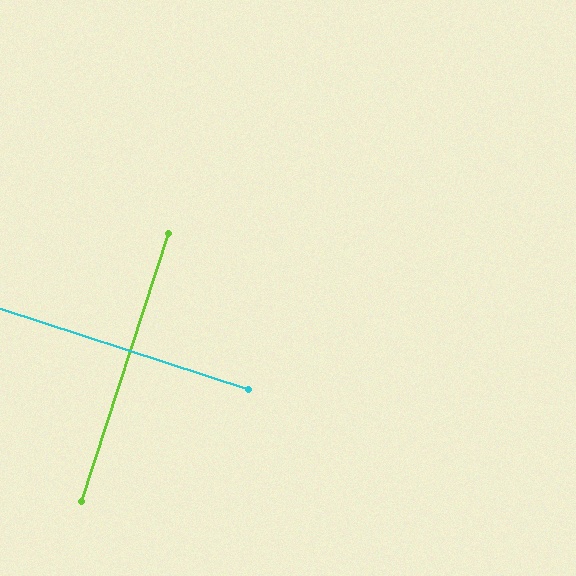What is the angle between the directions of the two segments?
Approximately 90 degrees.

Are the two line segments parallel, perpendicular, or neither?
Perpendicular — they meet at approximately 90°.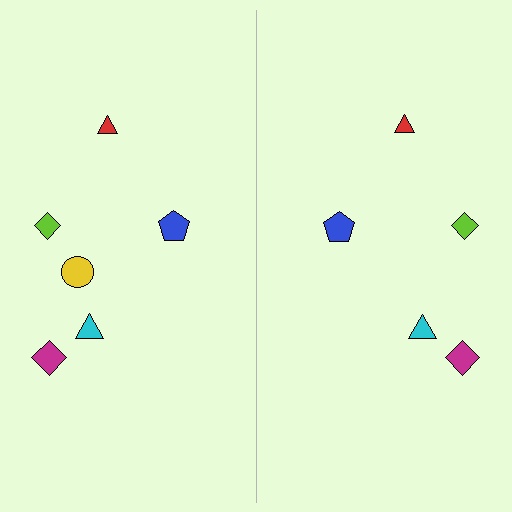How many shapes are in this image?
There are 11 shapes in this image.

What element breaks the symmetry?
A yellow circle is missing from the right side.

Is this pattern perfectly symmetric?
No, the pattern is not perfectly symmetric. A yellow circle is missing from the right side.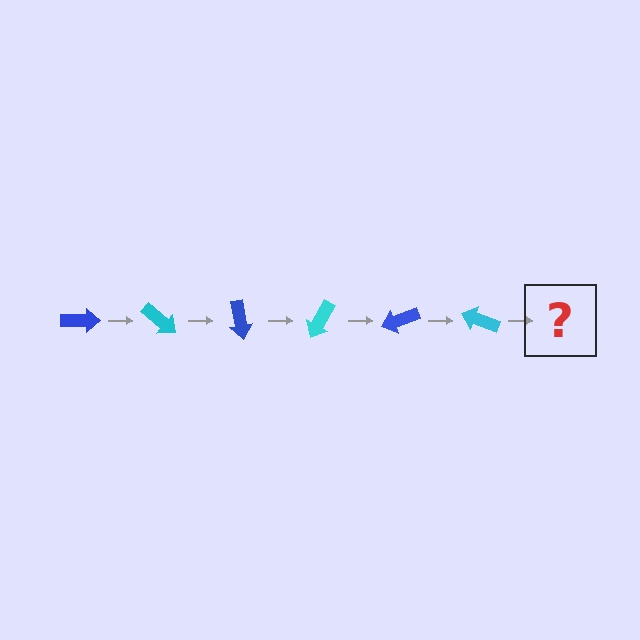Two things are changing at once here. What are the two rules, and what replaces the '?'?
The two rules are that it rotates 40 degrees each step and the color cycles through blue and cyan. The '?' should be a blue arrow, rotated 240 degrees from the start.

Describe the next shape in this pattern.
It should be a blue arrow, rotated 240 degrees from the start.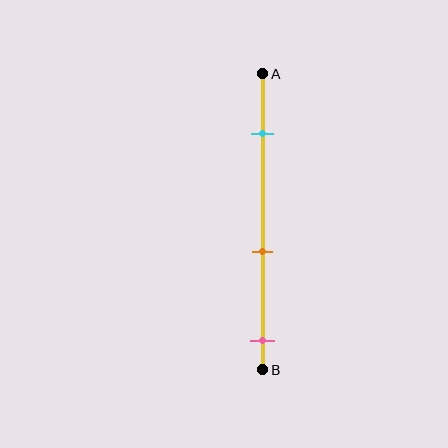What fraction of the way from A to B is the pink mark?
The pink mark is approximately 90% (0.9) of the way from A to B.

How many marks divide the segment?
There are 3 marks dividing the segment.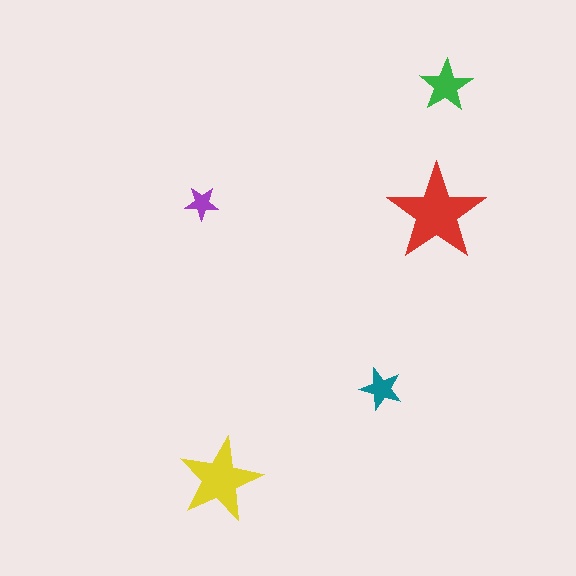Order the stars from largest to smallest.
the red one, the yellow one, the green one, the teal one, the purple one.